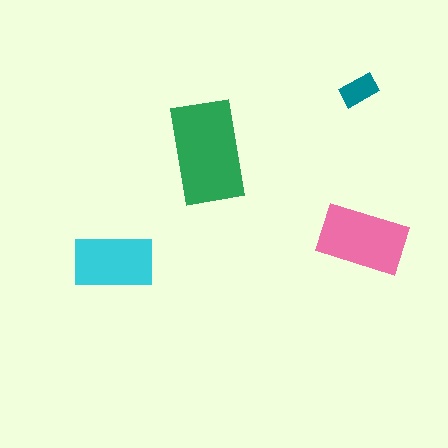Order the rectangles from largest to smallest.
the green one, the pink one, the cyan one, the teal one.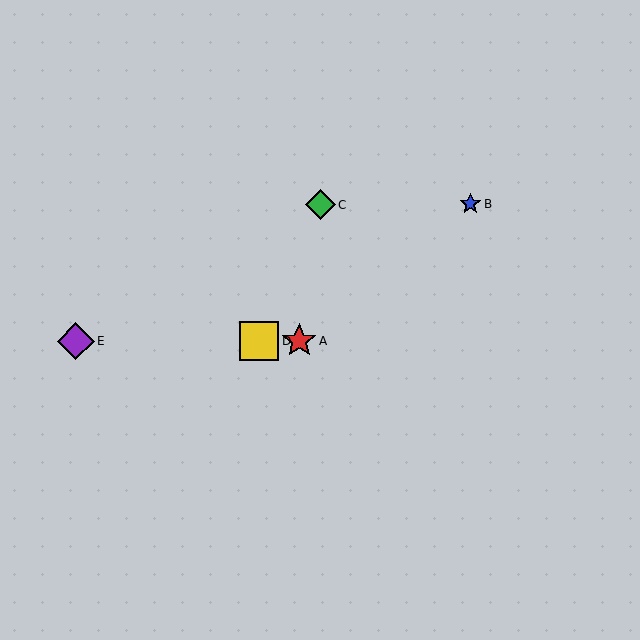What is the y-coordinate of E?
Object E is at y≈341.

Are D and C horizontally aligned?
No, D is at y≈341 and C is at y≈205.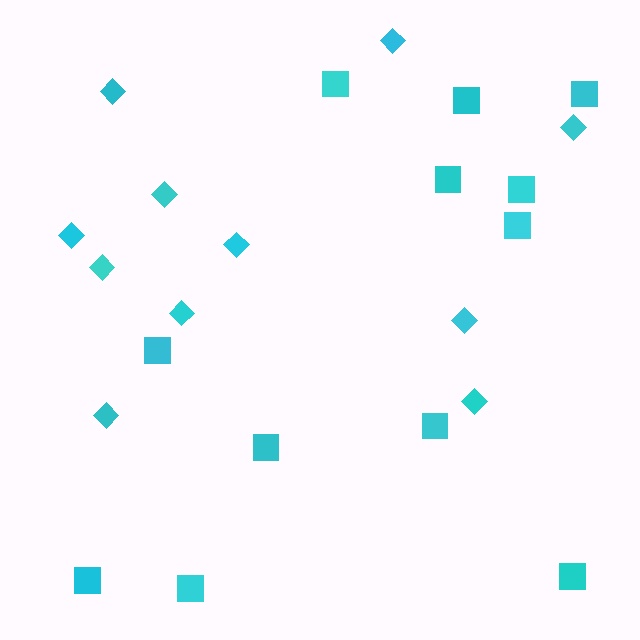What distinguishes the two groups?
There are 2 groups: one group of diamonds (11) and one group of squares (12).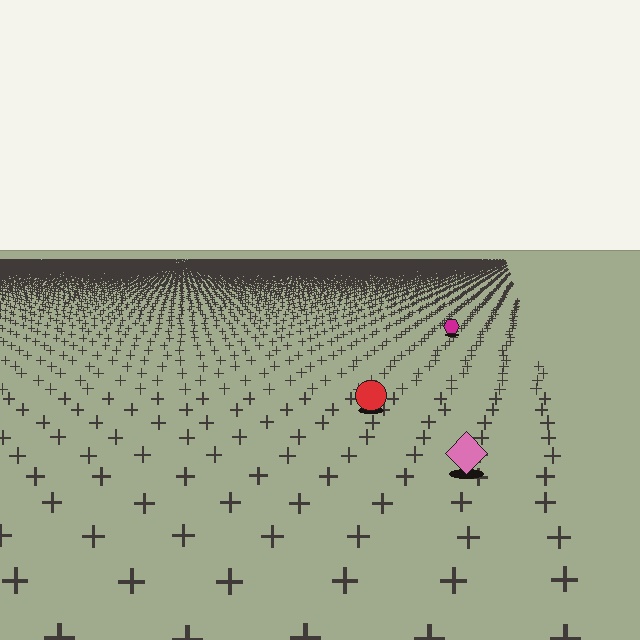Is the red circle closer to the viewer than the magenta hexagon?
Yes. The red circle is closer — you can tell from the texture gradient: the ground texture is coarser near it.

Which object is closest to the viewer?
The pink diamond is closest. The texture marks near it are larger and more spread out.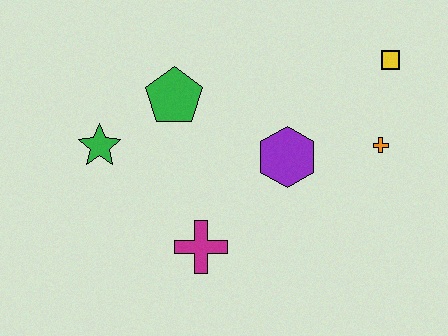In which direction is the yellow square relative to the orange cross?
The yellow square is above the orange cross.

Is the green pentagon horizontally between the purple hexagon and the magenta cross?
No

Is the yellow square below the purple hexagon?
No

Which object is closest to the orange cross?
The yellow square is closest to the orange cross.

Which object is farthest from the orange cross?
The green star is farthest from the orange cross.